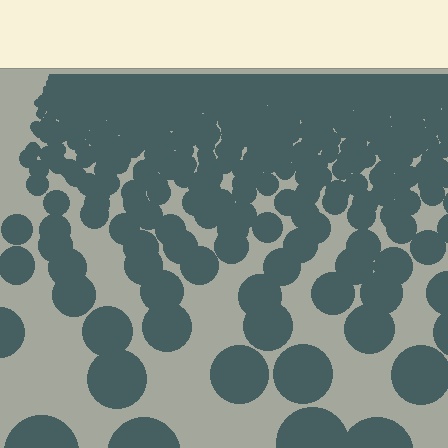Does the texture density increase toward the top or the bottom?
Density increases toward the top.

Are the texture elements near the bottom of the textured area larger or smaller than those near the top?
Larger. Near the bottom, elements are closer to the viewer and appear at a bigger on-screen size.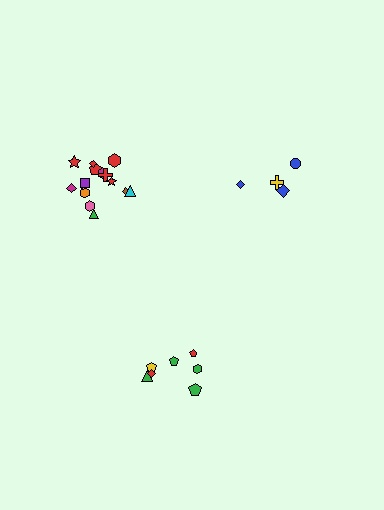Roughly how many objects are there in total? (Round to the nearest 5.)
Roughly 25 objects in total.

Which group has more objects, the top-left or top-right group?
The top-left group.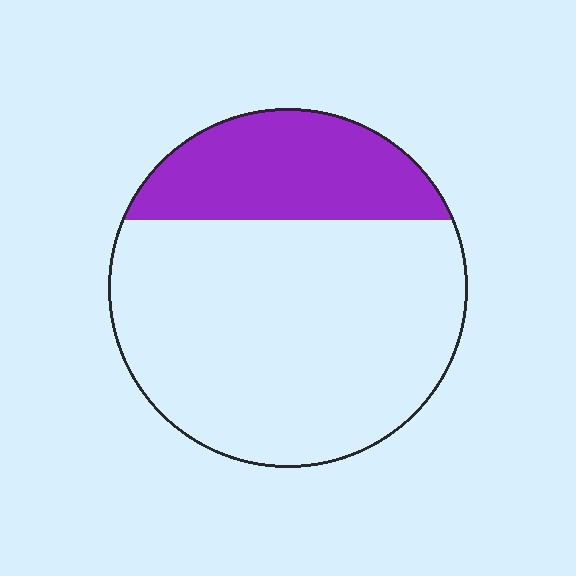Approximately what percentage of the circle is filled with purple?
Approximately 25%.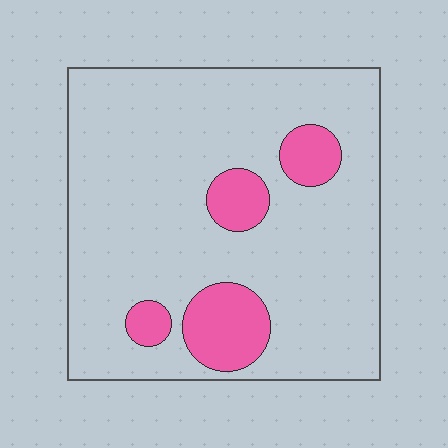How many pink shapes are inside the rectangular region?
4.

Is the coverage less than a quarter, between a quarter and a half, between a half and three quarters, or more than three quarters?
Less than a quarter.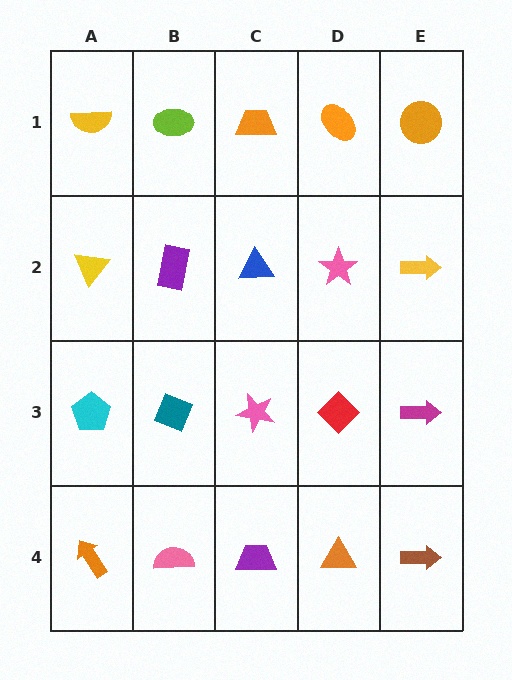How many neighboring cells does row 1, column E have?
2.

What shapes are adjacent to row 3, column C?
A blue triangle (row 2, column C), a purple trapezoid (row 4, column C), a teal diamond (row 3, column B), a red diamond (row 3, column D).